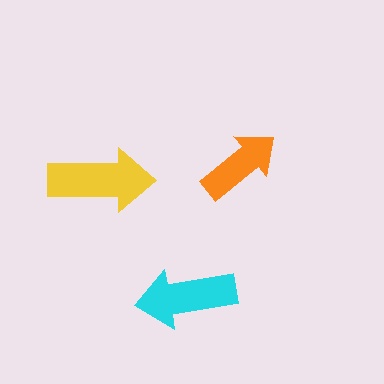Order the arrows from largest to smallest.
the yellow one, the cyan one, the orange one.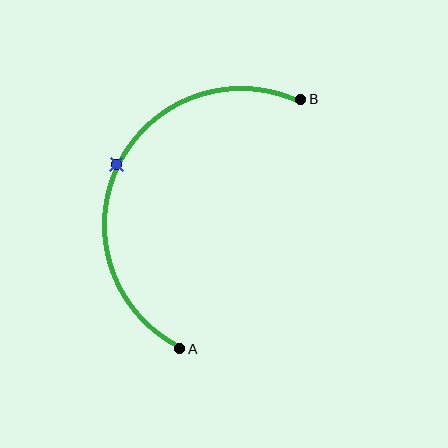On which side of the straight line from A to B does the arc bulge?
The arc bulges to the left of the straight line connecting A and B.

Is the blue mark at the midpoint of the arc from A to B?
Yes. The blue mark lies on the arc at equal arc-length from both A and B — it is the arc midpoint.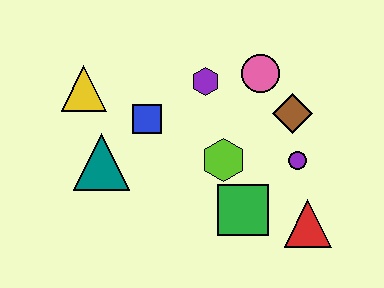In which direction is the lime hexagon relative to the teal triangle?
The lime hexagon is to the right of the teal triangle.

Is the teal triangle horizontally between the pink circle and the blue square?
No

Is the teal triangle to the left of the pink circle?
Yes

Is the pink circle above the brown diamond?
Yes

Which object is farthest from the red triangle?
The yellow triangle is farthest from the red triangle.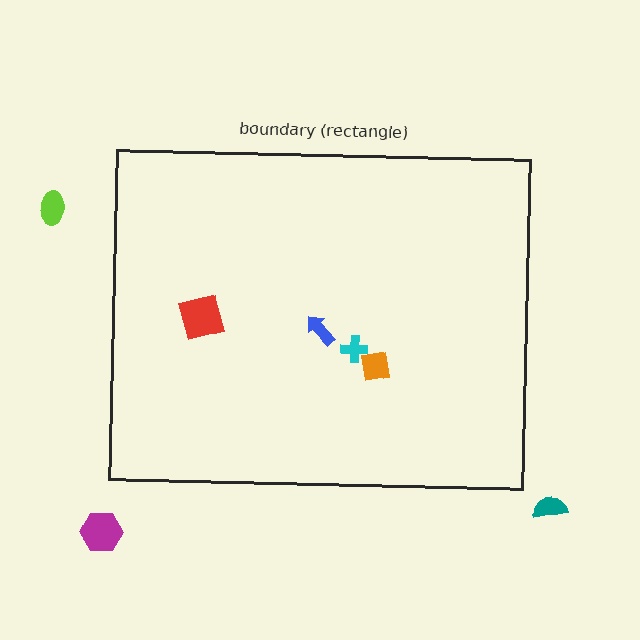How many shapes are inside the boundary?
4 inside, 3 outside.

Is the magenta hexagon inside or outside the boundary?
Outside.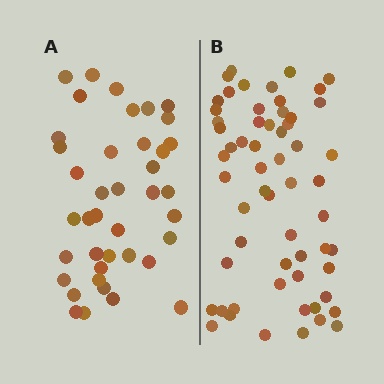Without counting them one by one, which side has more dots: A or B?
Region B (the right region) has more dots.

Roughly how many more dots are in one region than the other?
Region B has approximately 20 more dots than region A.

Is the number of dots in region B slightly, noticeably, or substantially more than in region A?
Region B has substantially more. The ratio is roughly 1.5 to 1.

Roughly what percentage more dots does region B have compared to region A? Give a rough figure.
About 50% more.